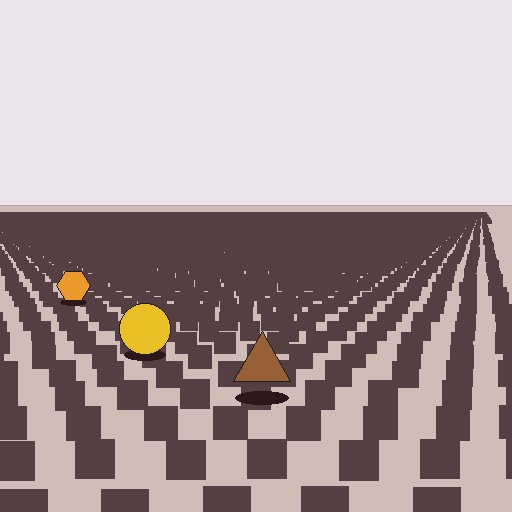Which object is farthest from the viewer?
The orange hexagon is farthest from the viewer. It appears smaller and the ground texture around it is denser.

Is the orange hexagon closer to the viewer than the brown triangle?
No. The brown triangle is closer — you can tell from the texture gradient: the ground texture is coarser near it.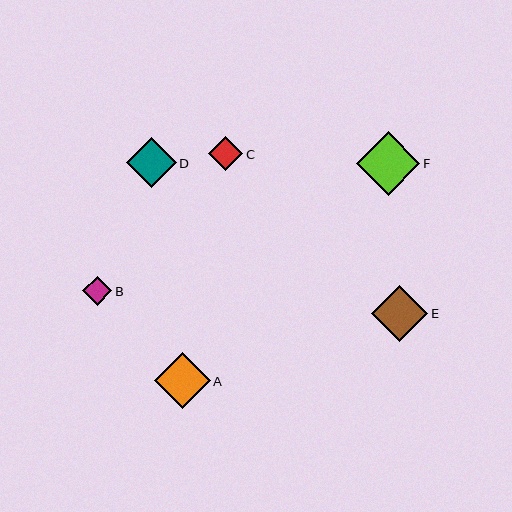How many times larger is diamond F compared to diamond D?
Diamond F is approximately 1.3 times the size of diamond D.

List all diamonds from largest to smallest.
From largest to smallest: F, E, A, D, C, B.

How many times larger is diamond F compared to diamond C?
Diamond F is approximately 1.8 times the size of diamond C.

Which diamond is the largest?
Diamond F is the largest with a size of approximately 63 pixels.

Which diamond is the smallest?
Diamond B is the smallest with a size of approximately 29 pixels.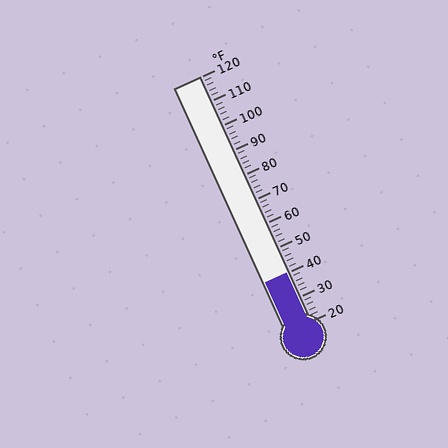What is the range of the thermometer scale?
The thermometer scale ranges from 20°F to 120°F.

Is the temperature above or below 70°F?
The temperature is below 70°F.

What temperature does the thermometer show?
The thermometer shows approximately 40°F.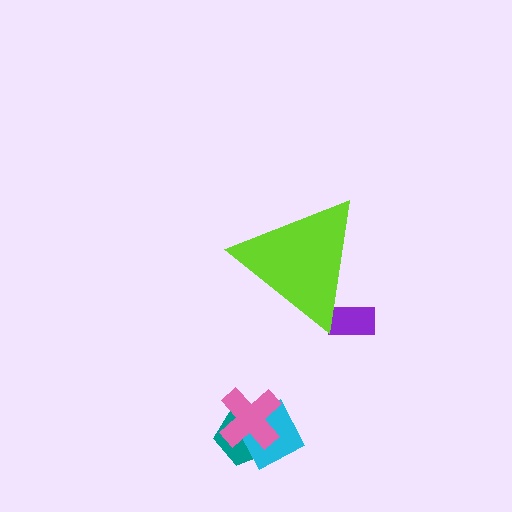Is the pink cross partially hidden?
No, the pink cross is fully visible.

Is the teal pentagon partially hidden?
No, the teal pentagon is fully visible.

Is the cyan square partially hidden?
No, the cyan square is fully visible.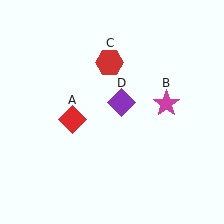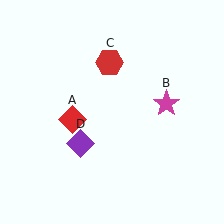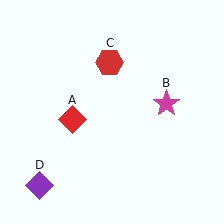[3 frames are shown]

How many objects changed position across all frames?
1 object changed position: purple diamond (object D).